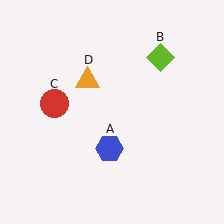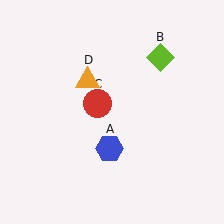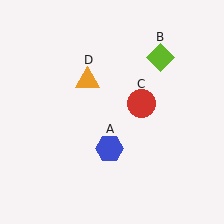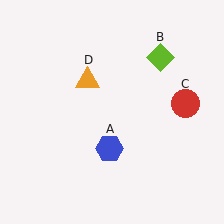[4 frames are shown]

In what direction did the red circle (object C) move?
The red circle (object C) moved right.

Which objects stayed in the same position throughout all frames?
Blue hexagon (object A) and lime diamond (object B) and orange triangle (object D) remained stationary.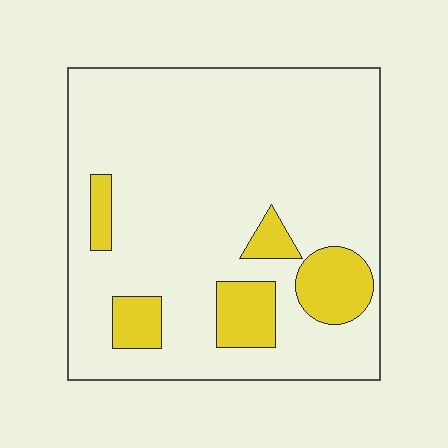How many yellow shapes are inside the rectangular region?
5.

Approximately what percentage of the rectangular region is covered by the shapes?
Approximately 15%.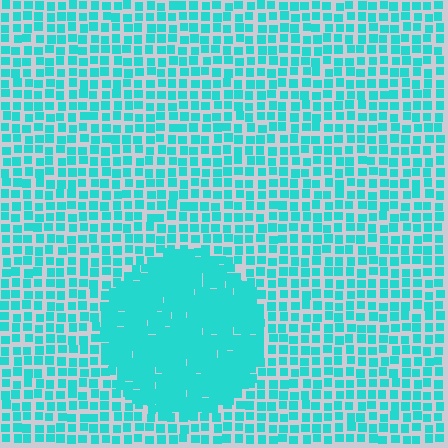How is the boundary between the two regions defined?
The boundary is defined by a change in element density (approximately 2.0x ratio). All elements are the same color, size, and shape.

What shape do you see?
I see a circle.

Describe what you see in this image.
The image contains small cyan elements arranged at two different densities. A circle-shaped region is visible where the elements are more densely packed than the surrounding area.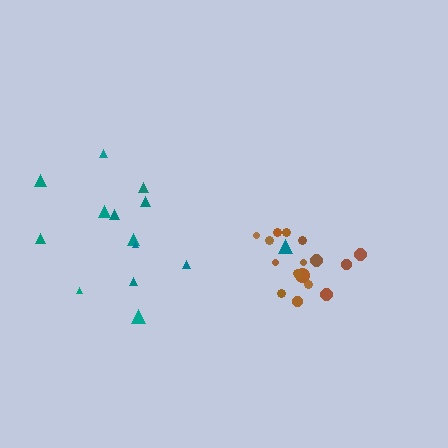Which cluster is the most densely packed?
Brown.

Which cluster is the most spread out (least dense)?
Teal.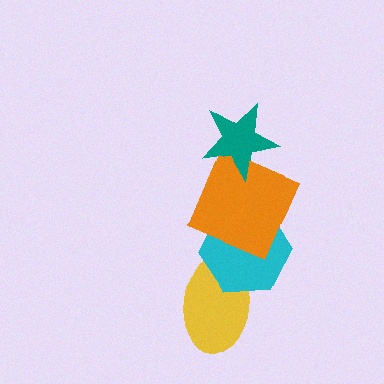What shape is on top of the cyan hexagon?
The orange square is on top of the cyan hexagon.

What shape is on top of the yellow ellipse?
The cyan hexagon is on top of the yellow ellipse.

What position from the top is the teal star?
The teal star is 1st from the top.